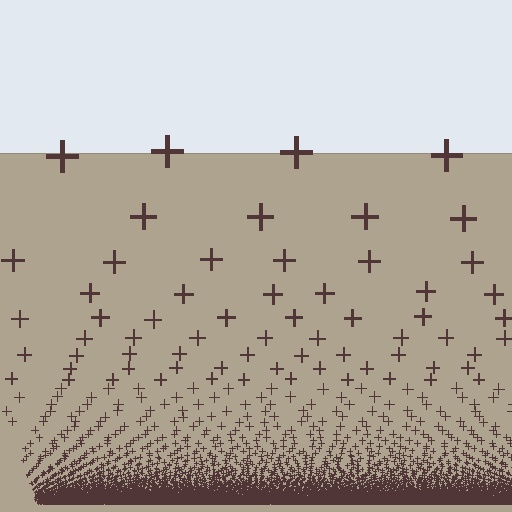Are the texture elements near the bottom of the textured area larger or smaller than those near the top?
Smaller. The gradient is inverted — elements near the bottom are smaller and denser.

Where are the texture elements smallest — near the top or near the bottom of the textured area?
Near the bottom.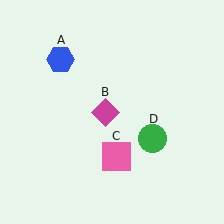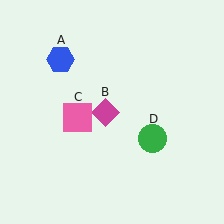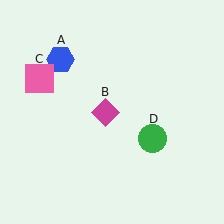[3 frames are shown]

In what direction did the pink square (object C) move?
The pink square (object C) moved up and to the left.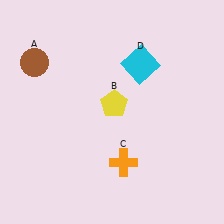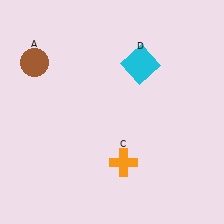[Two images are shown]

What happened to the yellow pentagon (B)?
The yellow pentagon (B) was removed in Image 2. It was in the top-right area of Image 1.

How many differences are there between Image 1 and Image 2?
There is 1 difference between the two images.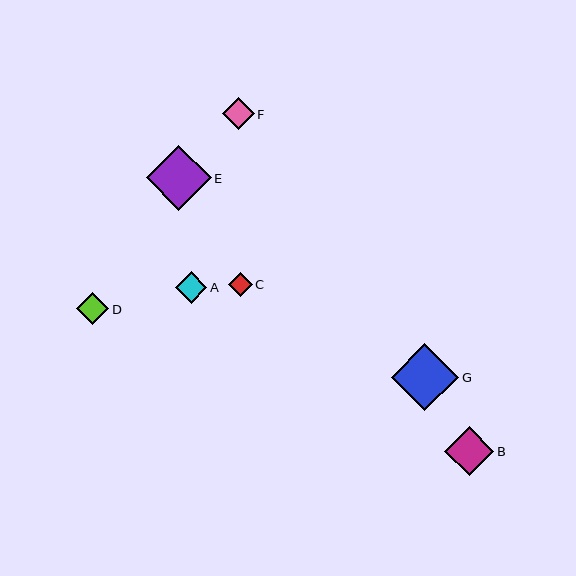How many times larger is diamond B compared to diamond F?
Diamond B is approximately 1.5 times the size of diamond F.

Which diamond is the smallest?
Diamond C is the smallest with a size of approximately 24 pixels.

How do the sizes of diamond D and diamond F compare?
Diamond D and diamond F are approximately the same size.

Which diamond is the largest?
Diamond G is the largest with a size of approximately 67 pixels.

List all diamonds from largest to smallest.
From largest to smallest: G, E, B, D, F, A, C.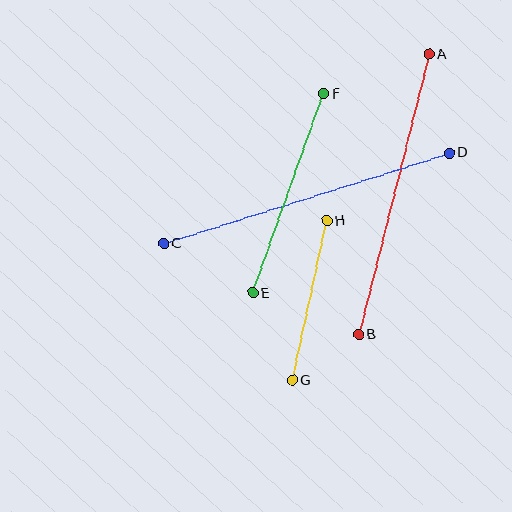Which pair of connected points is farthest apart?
Points C and D are farthest apart.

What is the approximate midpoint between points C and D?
The midpoint is at approximately (306, 198) pixels.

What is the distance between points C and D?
The distance is approximately 299 pixels.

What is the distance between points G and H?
The distance is approximately 163 pixels.